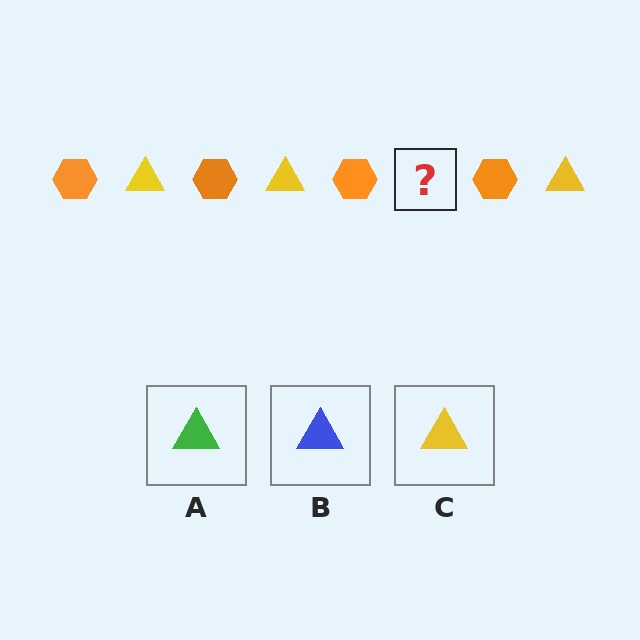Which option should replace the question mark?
Option C.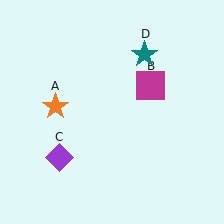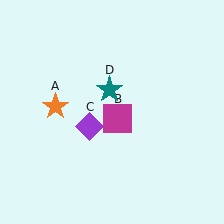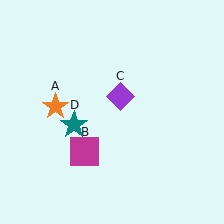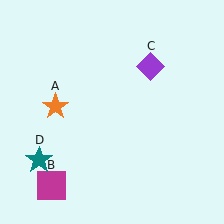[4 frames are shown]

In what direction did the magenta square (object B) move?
The magenta square (object B) moved down and to the left.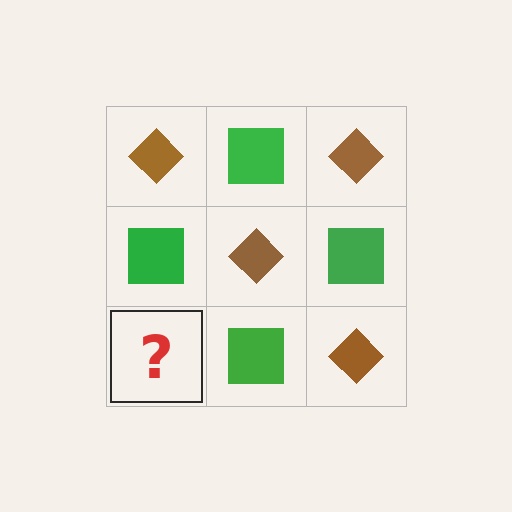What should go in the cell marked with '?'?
The missing cell should contain a brown diamond.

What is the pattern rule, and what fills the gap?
The rule is that it alternates brown diamond and green square in a checkerboard pattern. The gap should be filled with a brown diamond.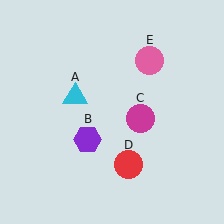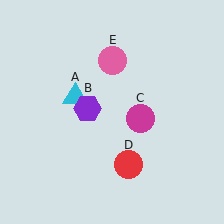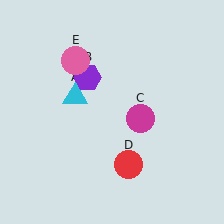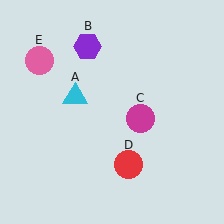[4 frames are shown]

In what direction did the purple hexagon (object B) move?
The purple hexagon (object B) moved up.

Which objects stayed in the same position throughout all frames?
Cyan triangle (object A) and magenta circle (object C) and red circle (object D) remained stationary.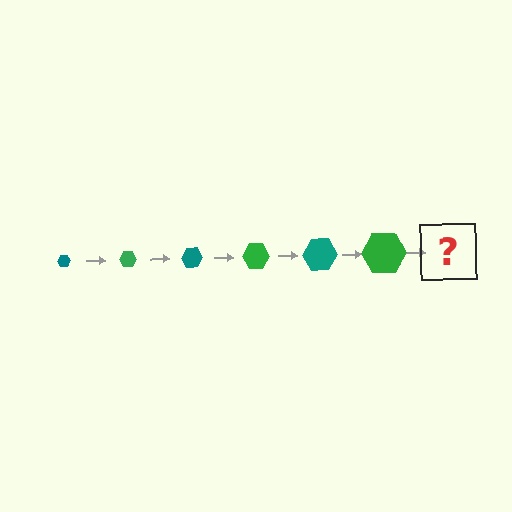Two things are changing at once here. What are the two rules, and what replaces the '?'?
The two rules are that the hexagon grows larger each step and the color cycles through teal and green. The '?' should be a teal hexagon, larger than the previous one.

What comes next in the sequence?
The next element should be a teal hexagon, larger than the previous one.